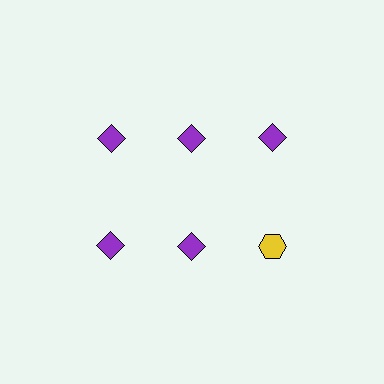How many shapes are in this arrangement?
There are 6 shapes arranged in a grid pattern.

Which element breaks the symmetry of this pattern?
The yellow hexagon in the second row, center column breaks the symmetry. All other shapes are purple diamonds.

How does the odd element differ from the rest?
It differs in both color (yellow instead of purple) and shape (hexagon instead of diamond).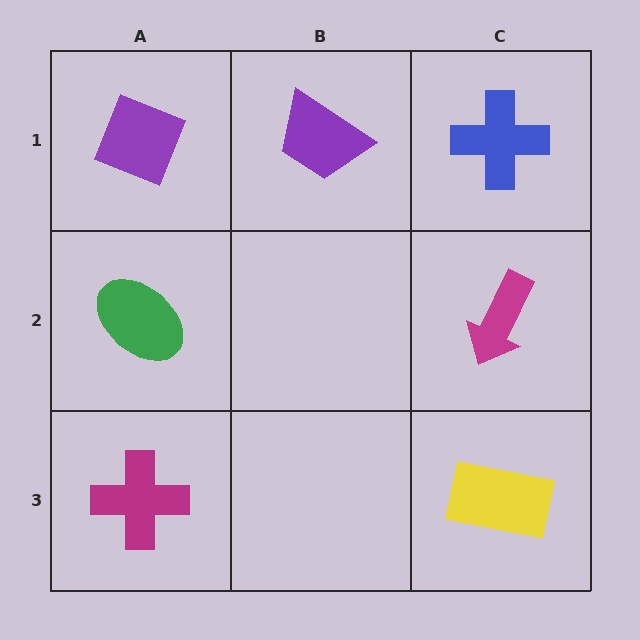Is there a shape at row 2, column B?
No, that cell is empty.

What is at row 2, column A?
A green ellipse.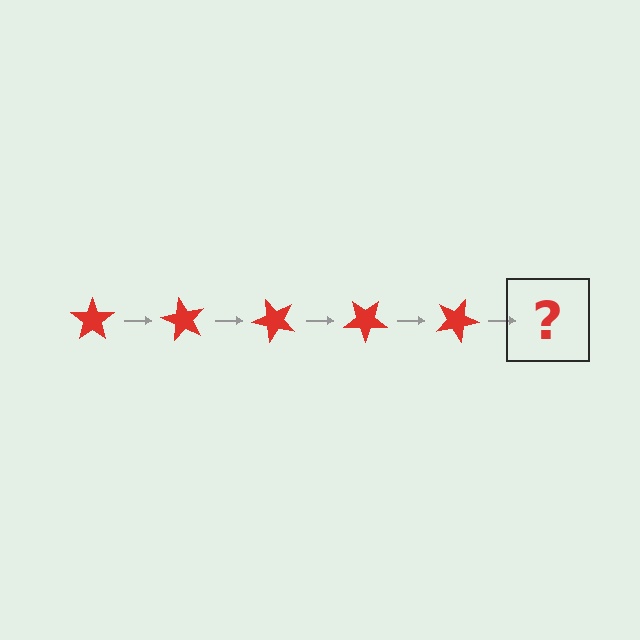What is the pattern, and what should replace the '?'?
The pattern is that the star rotates 60 degrees each step. The '?' should be a red star rotated 300 degrees.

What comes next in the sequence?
The next element should be a red star rotated 300 degrees.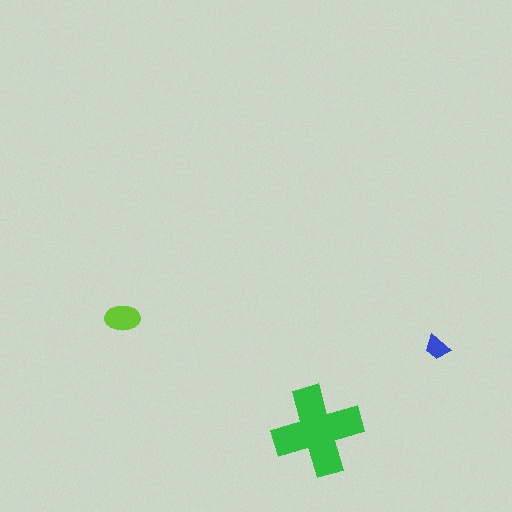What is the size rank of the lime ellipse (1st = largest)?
2nd.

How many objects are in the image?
There are 3 objects in the image.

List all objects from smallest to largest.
The blue trapezoid, the lime ellipse, the green cross.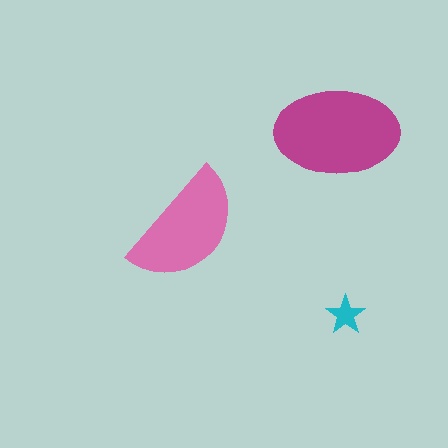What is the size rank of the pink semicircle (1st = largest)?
2nd.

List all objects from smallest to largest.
The cyan star, the pink semicircle, the magenta ellipse.